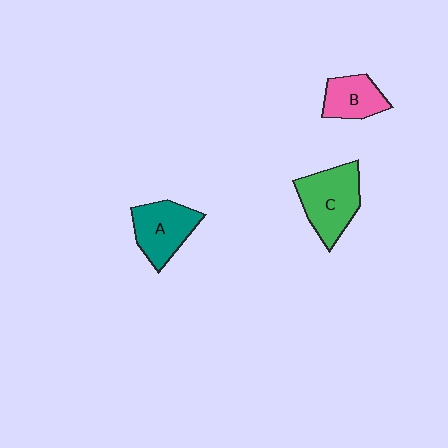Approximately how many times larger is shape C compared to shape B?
Approximately 1.6 times.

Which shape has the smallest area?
Shape B (pink).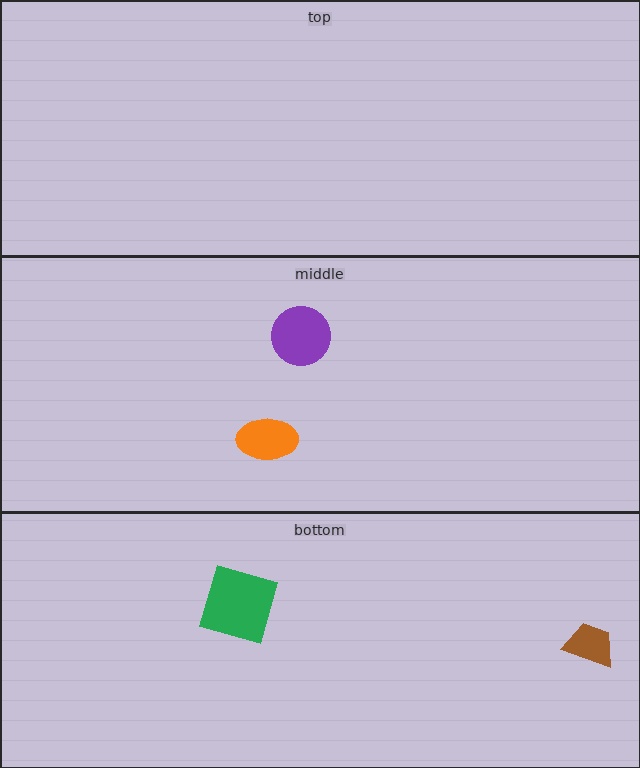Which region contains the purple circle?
The middle region.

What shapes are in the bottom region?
The green square, the brown trapezoid.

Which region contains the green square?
The bottom region.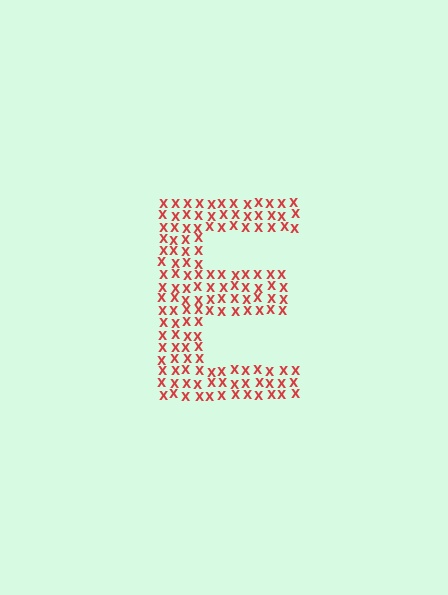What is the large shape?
The large shape is the letter E.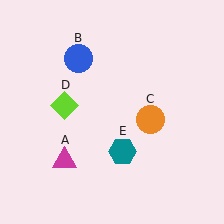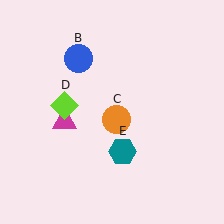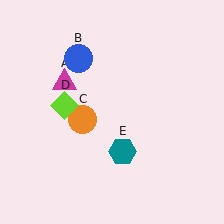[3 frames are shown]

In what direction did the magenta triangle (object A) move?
The magenta triangle (object A) moved up.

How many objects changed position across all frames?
2 objects changed position: magenta triangle (object A), orange circle (object C).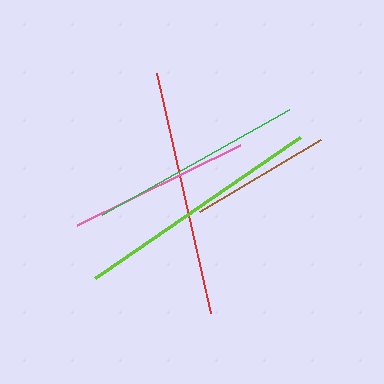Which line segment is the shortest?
The brown line is the shortest at approximately 141 pixels.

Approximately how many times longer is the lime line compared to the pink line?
The lime line is approximately 1.4 times the length of the pink line.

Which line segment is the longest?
The lime line is the longest at approximately 249 pixels.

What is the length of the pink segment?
The pink segment is approximately 182 pixels long.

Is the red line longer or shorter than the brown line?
The red line is longer than the brown line.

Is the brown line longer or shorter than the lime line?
The lime line is longer than the brown line.